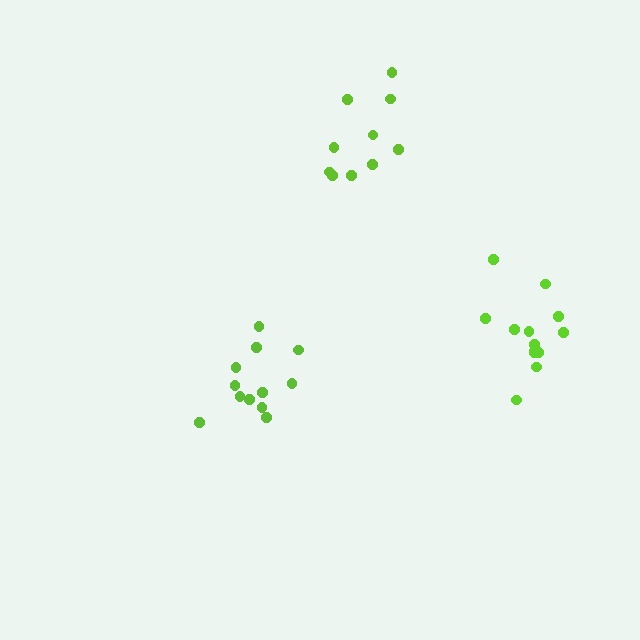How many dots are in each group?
Group 1: 10 dots, Group 2: 12 dots, Group 3: 13 dots (35 total).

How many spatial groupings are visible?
There are 3 spatial groupings.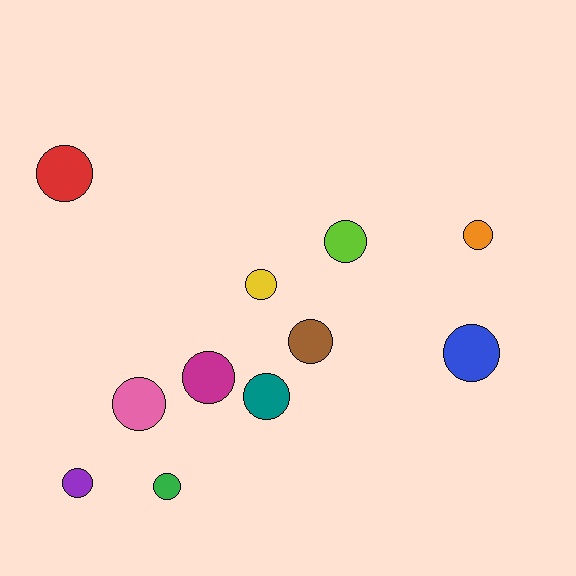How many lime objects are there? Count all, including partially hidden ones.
There is 1 lime object.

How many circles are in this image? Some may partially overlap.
There are 11 circles.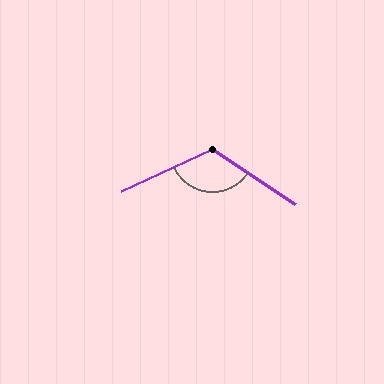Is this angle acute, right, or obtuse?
It is obtuse.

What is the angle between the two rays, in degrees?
Approximately 121 degrees.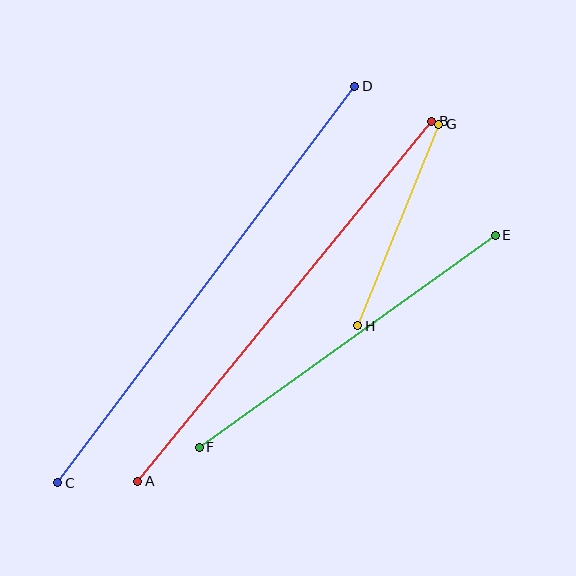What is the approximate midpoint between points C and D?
The midpoint is at approximately (206, 284) pixels.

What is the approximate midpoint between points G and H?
The midpoint is at approximately (398, 225) pixels.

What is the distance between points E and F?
The distance is approximately 364 pixels.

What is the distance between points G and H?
The distance is approximately 217 pixels.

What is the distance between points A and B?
The distance is approximately 465 pixels.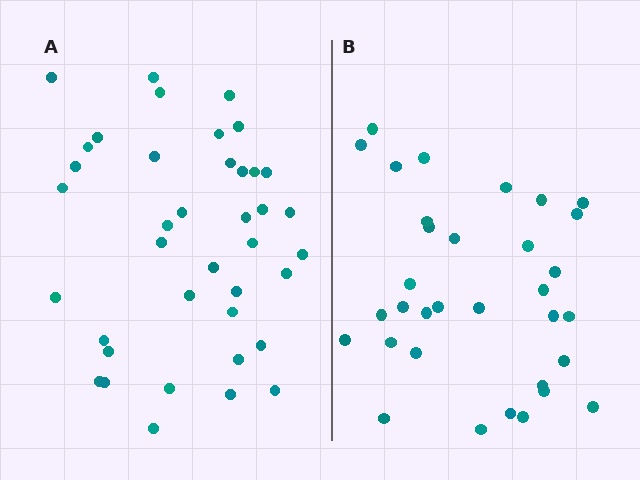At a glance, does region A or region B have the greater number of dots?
Region A (the left region) has more dots.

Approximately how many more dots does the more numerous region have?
Region A has about 6 more dots than region B.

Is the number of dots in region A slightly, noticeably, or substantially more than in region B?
Region A has only slightly more — the two regions are fairly close. The ratio is roughly 1.2 to 1.